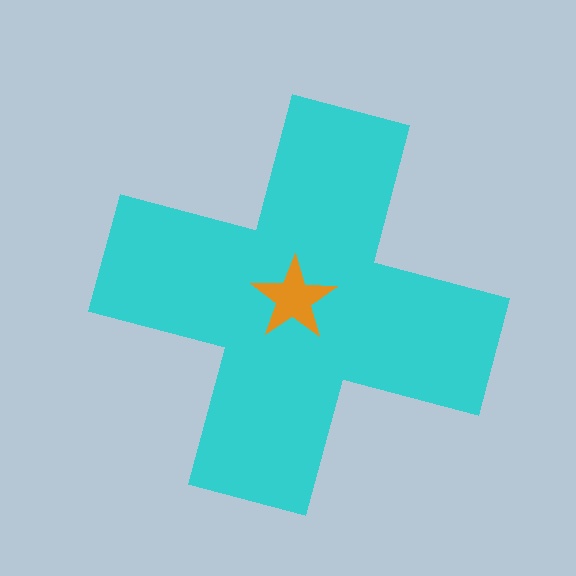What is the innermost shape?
The orange star.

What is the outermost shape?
The cyan cross.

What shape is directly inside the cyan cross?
The orange star.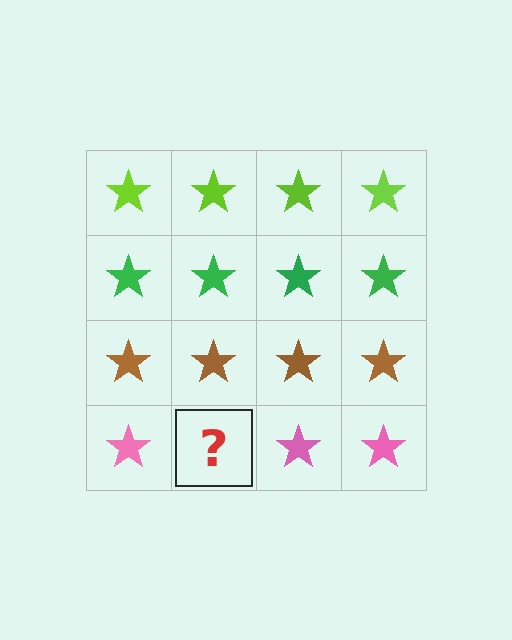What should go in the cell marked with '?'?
The missing cell should contain a pink star.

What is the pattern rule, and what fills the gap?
The rule is that each row has a consistent color. The gap should be filled with a pink star.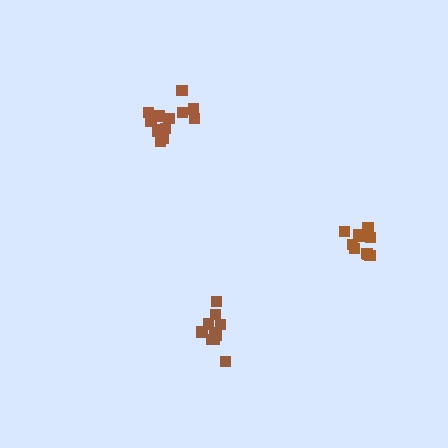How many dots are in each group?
Group 1: 14 dots, Group 2: 10 dots, Group 3: 11 dots (35 total).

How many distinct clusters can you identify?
There are 3 distinct clusters.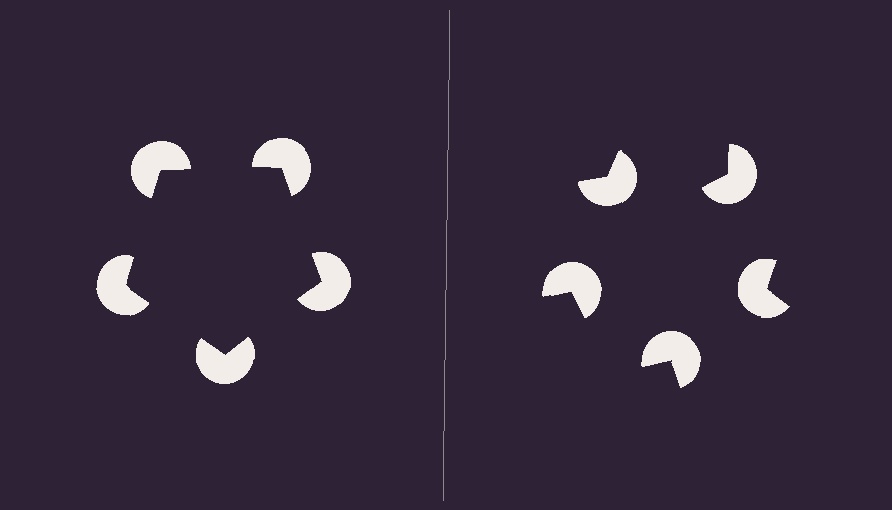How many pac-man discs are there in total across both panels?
10 — 5 on each side.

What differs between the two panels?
The pac-man discs are positioned identically on both sides; only the wedge orientations differ. On the left they align to a pentagon; on the right they are misaligned.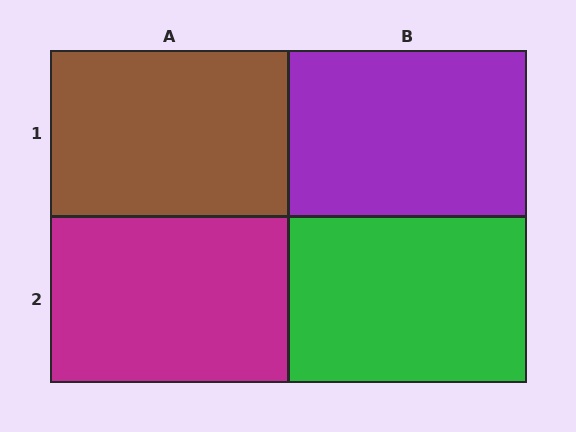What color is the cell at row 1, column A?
Brown.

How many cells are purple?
1 cell is purple.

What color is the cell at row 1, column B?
Purple.